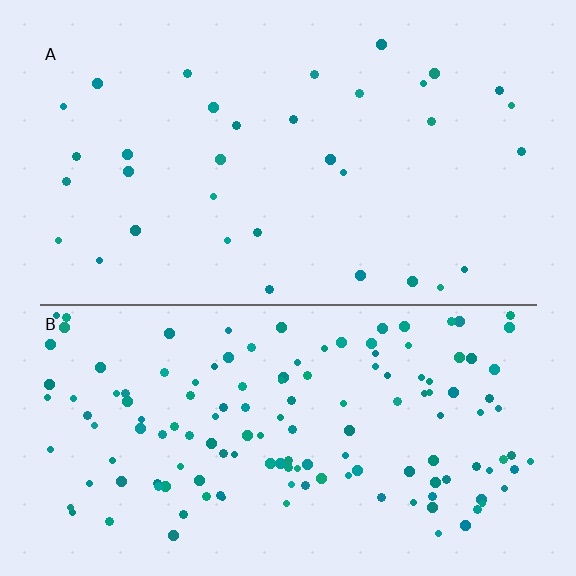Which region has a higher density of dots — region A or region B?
B (the bottom).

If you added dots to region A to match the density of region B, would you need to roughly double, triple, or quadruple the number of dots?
Approximately quadruple.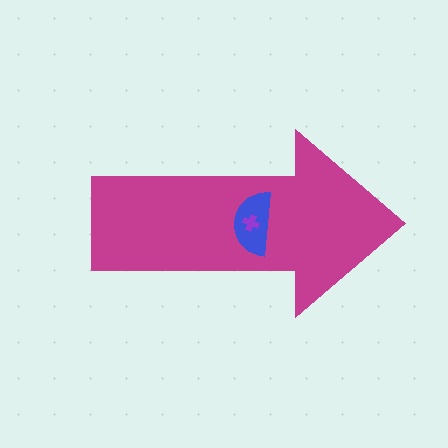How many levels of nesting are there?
3.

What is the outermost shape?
The magenta arrow.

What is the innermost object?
The purple cross.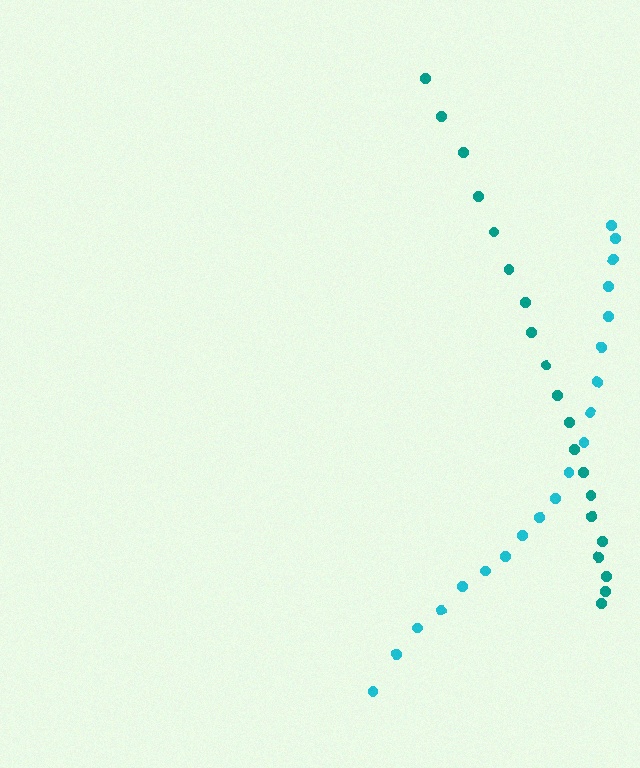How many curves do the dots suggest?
There are 2 distinct paths.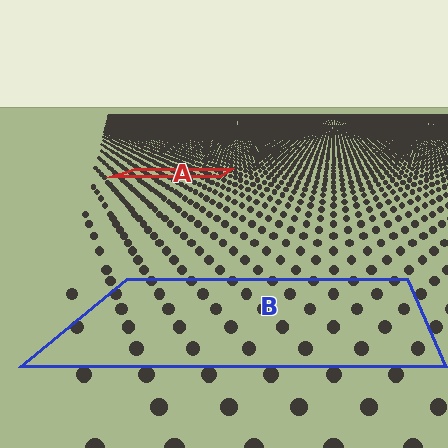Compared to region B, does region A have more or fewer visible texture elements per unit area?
Region A has more texture elements per unit area — they are packed more densely because it is farther away.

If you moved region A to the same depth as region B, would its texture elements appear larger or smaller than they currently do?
They would appear larger. At a closer depth, the same texture elements are projected at a bigger on-screen size.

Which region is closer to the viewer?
Region B is closer. The texture elements there are larger and more spread out.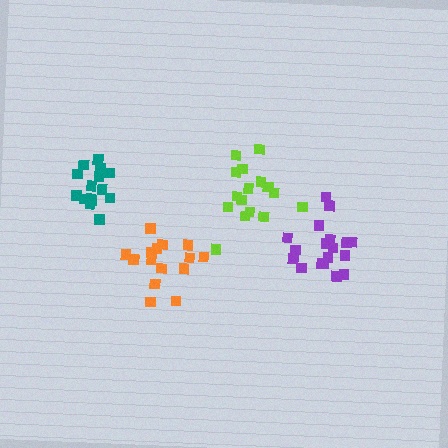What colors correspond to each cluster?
The clusters are colored: orange, teal, lime, purple.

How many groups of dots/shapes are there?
There are 4 groups.